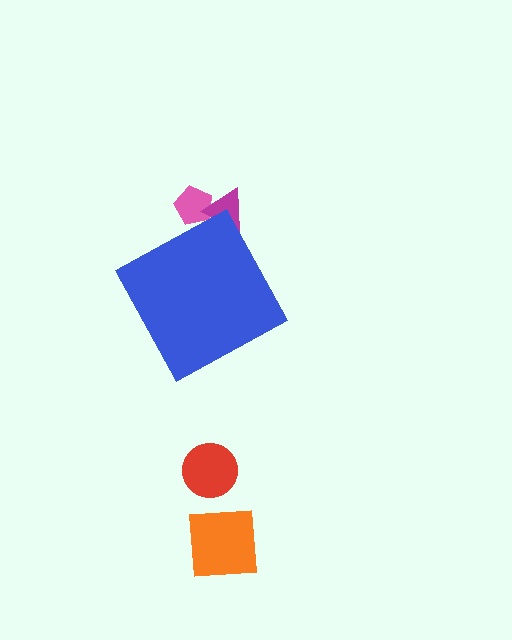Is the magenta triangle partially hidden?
Yes, the magenta triangle is partially hidden behind the blue diamond.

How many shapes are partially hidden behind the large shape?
2 shapes are partially hidden.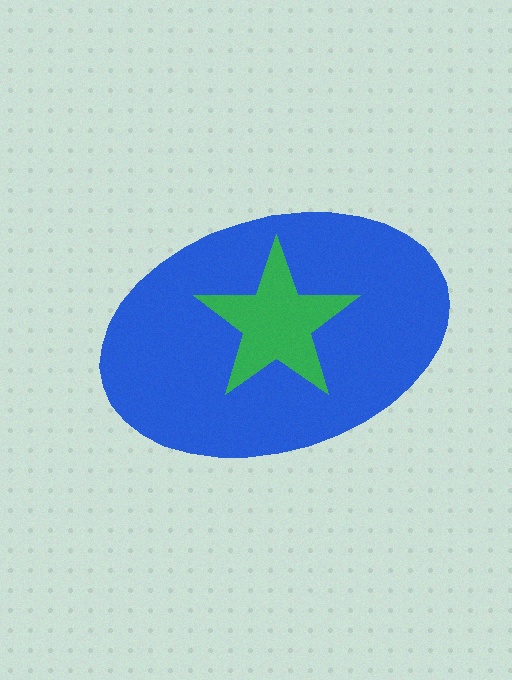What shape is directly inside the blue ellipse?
The green star.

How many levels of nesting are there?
2.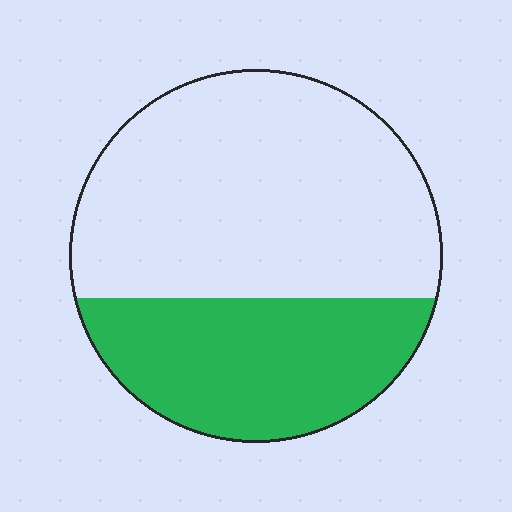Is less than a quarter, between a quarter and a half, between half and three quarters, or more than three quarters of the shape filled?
Between a quarter and a half.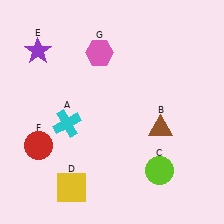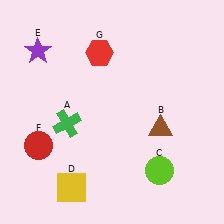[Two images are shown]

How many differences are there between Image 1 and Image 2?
There are 2 differences between the two images.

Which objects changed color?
A changed from cyan to green. G changed from pink to red.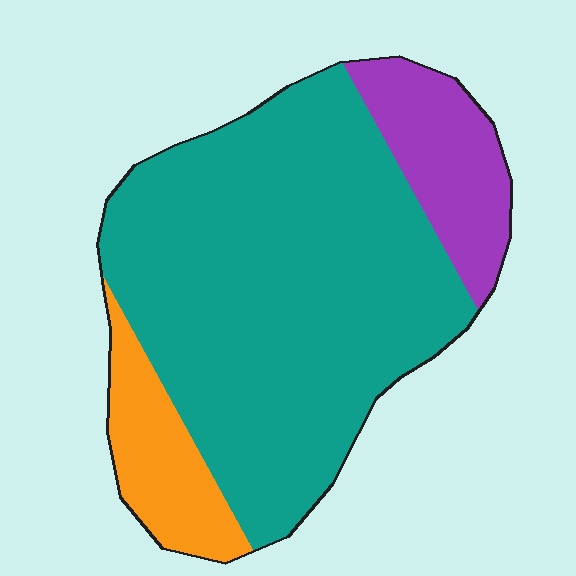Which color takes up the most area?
Teal, at roughly 75%.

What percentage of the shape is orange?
Orange takes up about one eighth (1/8) of the shape.